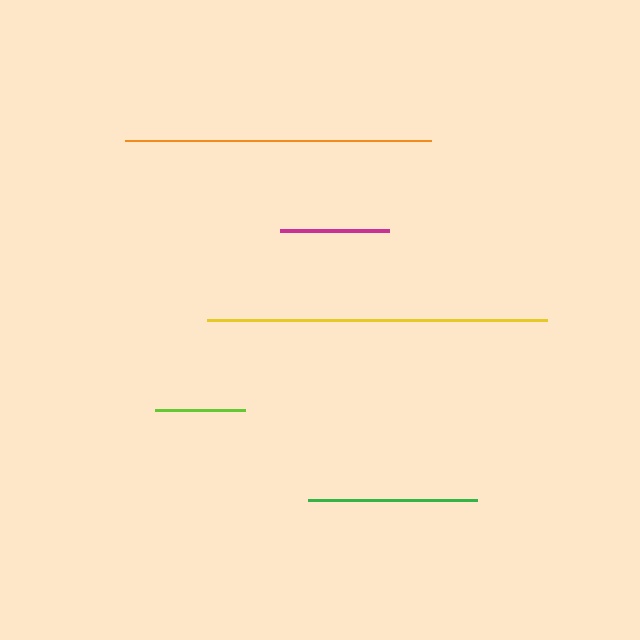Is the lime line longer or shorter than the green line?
The green line is longer than the lime line.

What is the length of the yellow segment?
The yellow segment is approximately 339 pixels long.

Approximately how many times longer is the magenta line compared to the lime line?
The magenta line is approximately 1.2 times the length of the lime line.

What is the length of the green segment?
The green segment is approximately 170 pixels long.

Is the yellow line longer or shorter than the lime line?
The yellow line is longer than the lime line.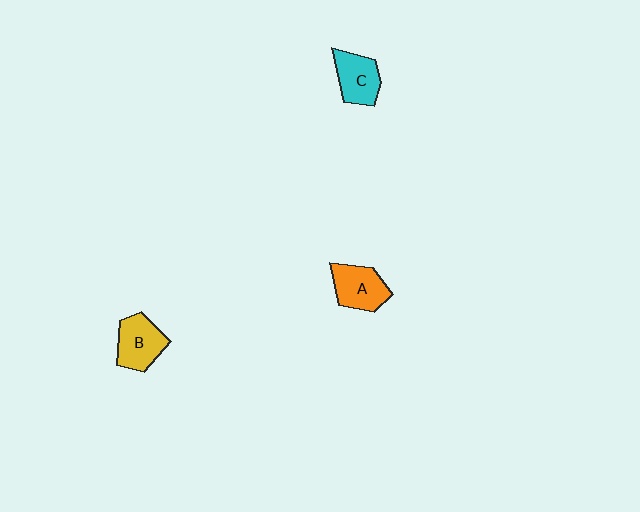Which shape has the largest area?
Shape B (yellow).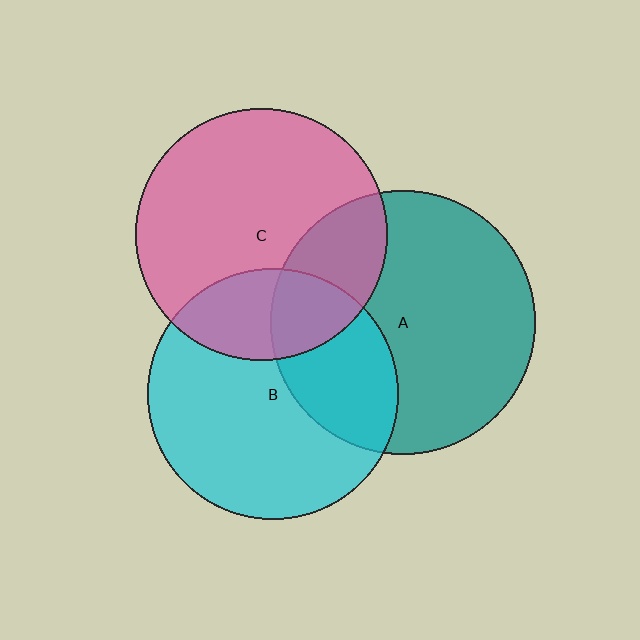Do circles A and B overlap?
Yes.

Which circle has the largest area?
Circle A (teal).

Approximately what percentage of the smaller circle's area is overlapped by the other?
Approximately 35%.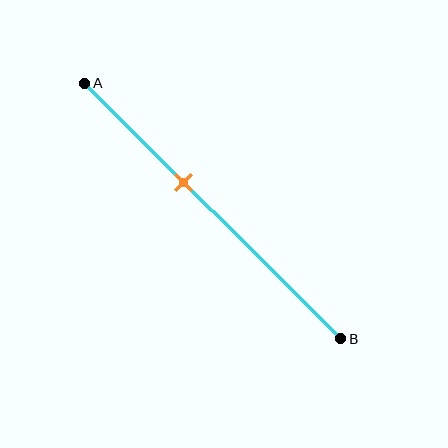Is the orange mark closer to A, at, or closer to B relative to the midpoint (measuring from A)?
The orange mark is closer to point A than the midpoint of segment AB.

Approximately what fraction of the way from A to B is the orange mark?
The orange mark is approximately 40% of the way from A to B.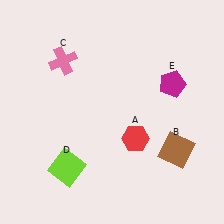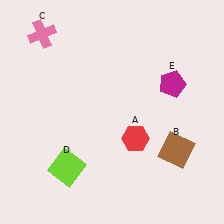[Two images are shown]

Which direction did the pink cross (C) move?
The pink cross (C) moved up.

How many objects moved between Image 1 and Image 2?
1 object moved between the two images.